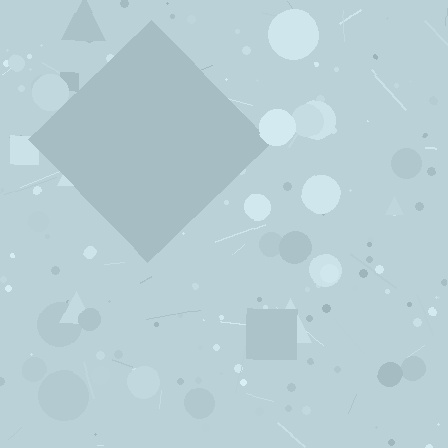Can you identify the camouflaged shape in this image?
The camouflaged shape is a diamond.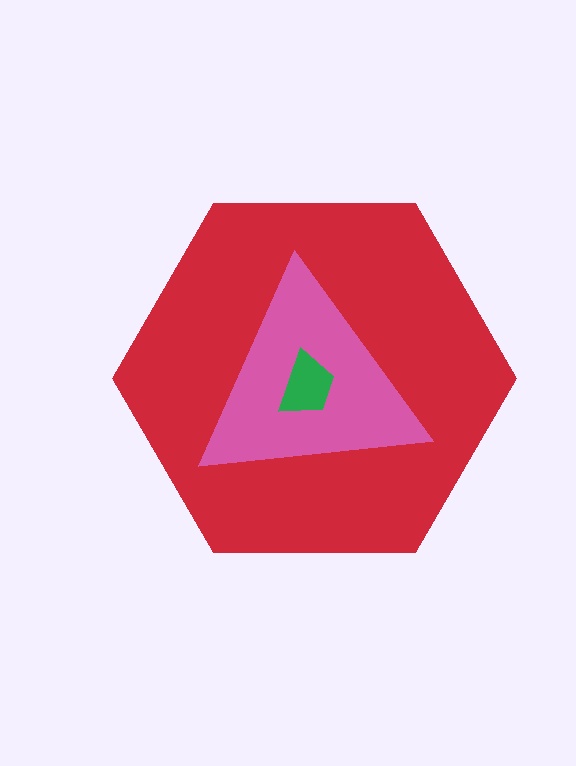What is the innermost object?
The green trapezoid.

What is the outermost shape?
The red hexagon.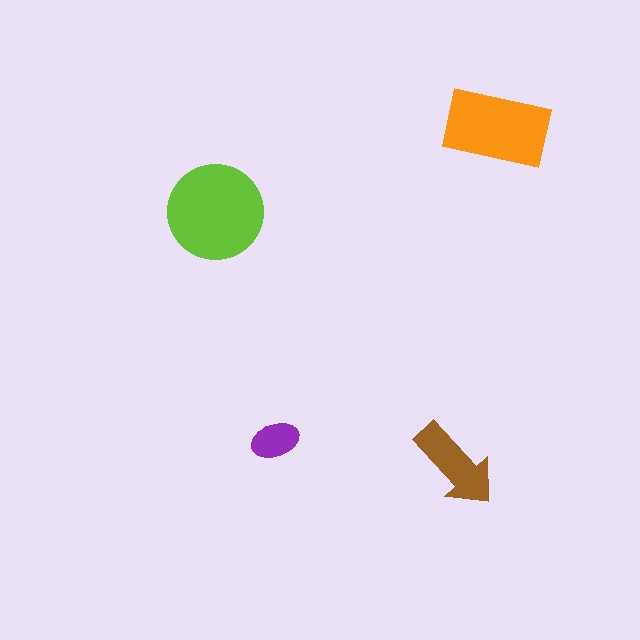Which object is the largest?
The lime circle.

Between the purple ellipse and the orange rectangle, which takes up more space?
The orange rectangle.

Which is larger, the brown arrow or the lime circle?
The lime circle.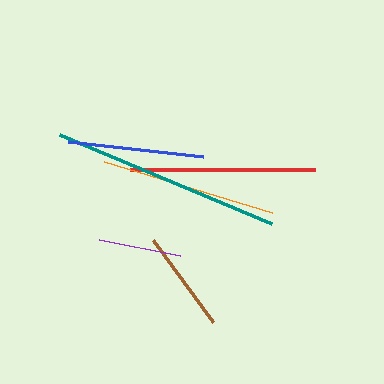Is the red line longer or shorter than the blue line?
The red line is longer than the blue line.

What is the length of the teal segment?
The teal segment is approximately 230 pixels long.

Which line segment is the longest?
The teal line is the longest at approximately 230 pixels.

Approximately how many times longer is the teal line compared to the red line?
The teal line is approximately 1.2 times the length of the red line.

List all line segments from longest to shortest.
From longest to shortest: teal, red, orange, blue, brown, purple.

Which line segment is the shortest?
The purple line is the shortest at approximately 83 pixels.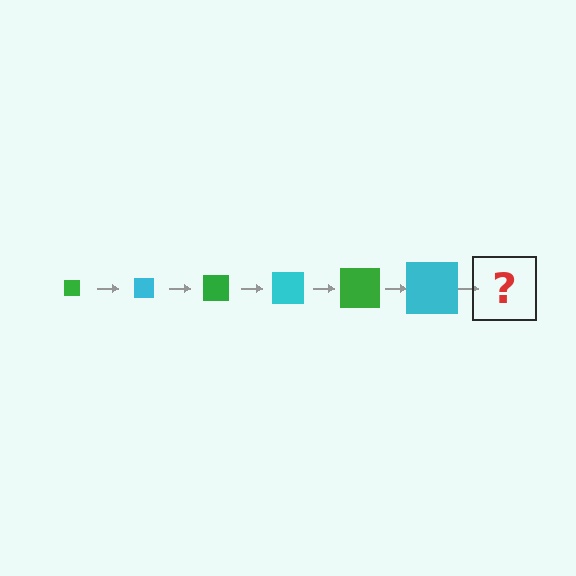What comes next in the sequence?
The next element should be a green square, larger than the previous one.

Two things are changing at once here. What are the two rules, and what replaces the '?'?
The two rules are that the square grows larger each step and the color cycles through green and cyan. The '?' should be a green square, larger than the previous one.